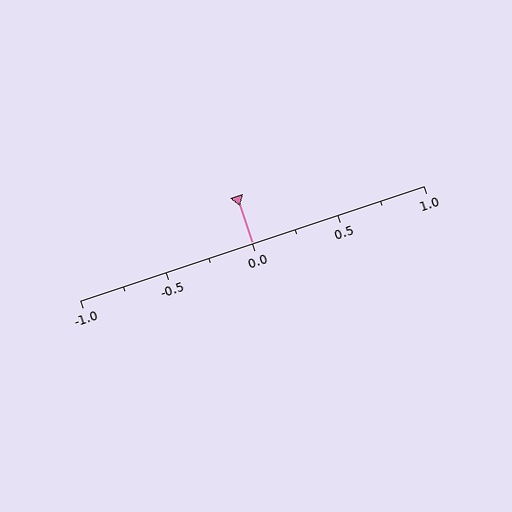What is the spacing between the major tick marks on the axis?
The major ticks are spaced 0.5 apart.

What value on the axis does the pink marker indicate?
The marker indicates approximately 0.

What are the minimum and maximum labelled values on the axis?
The axis runs from -1.0 to 1.0.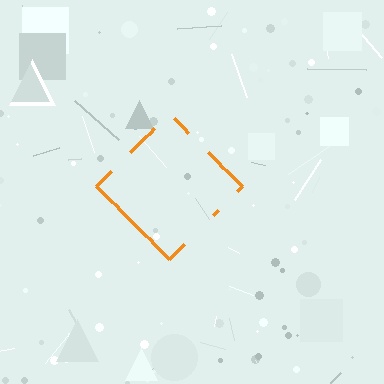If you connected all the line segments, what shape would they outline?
They would outline a diamond.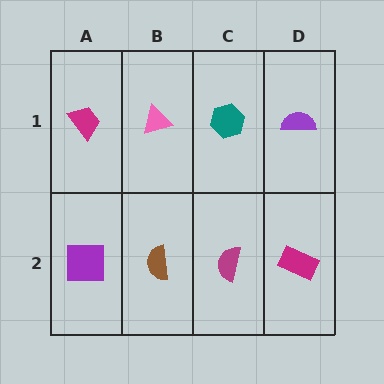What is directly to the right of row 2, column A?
A brown semicircle.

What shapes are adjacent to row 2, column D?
A purple semicircle (row 1, column D), a magenta semicircle (row 2, column C).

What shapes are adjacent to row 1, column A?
A purple square (row 2, column A), a pink triangle (row 1, column B).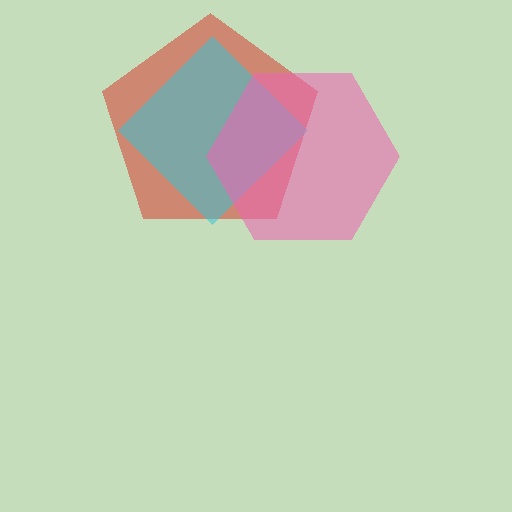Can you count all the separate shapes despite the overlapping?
Yes, there are 3 separate shapes.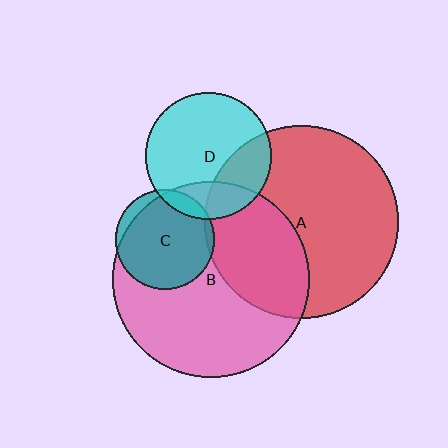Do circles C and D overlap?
Yes.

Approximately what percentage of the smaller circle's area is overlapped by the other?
Approximately 10%.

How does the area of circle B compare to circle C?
Approximately 3.9 times.